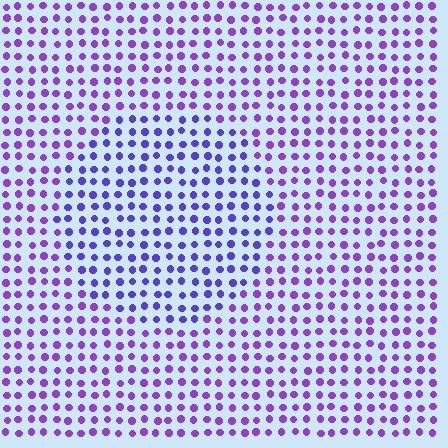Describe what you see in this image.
The image is filled with small purple elements in a uniform arrangement. A circle-shaped region is visible where the elements are tinted to a slightly different hue, forming a subtle color boundary.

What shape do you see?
I see a circle.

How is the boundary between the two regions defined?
The boundary is defined purely by a slight shift in hue (about 27 degrees). Spacing, size, and orientation are identical on both sides.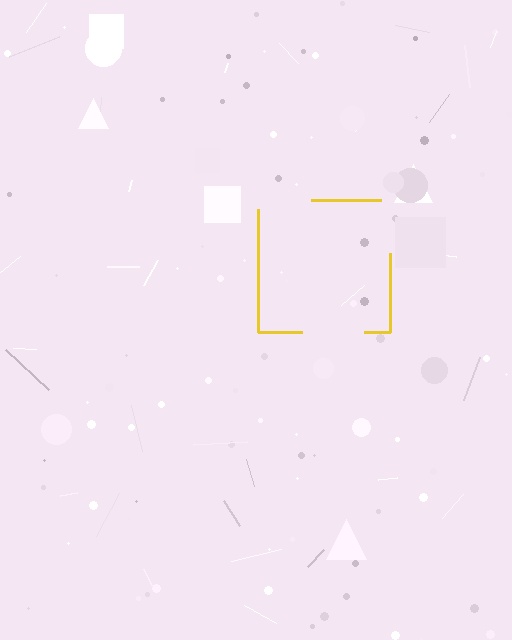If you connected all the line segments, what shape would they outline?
They would outline a square.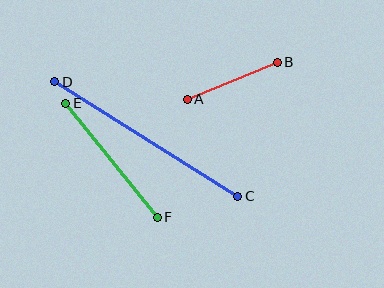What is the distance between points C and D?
The distance is approximately 216 pixels.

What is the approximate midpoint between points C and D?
The midpoint is at approximately (146, 139) pixels.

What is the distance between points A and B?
The distance is approximately 98 pixels.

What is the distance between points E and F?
The distance is approximately 146 pixels.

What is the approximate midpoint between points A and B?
The midpoint is at approximately (232, 81) pixels.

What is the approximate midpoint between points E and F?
The midpoint is at approximately (111, 160) pixels.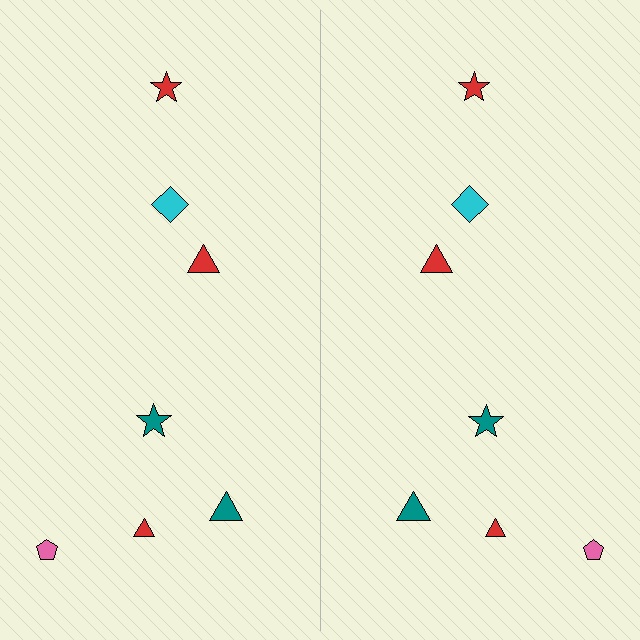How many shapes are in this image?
There are 14 shapes in this image.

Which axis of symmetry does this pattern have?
The pattern has a vertical axis of symmetry running through the center of the image.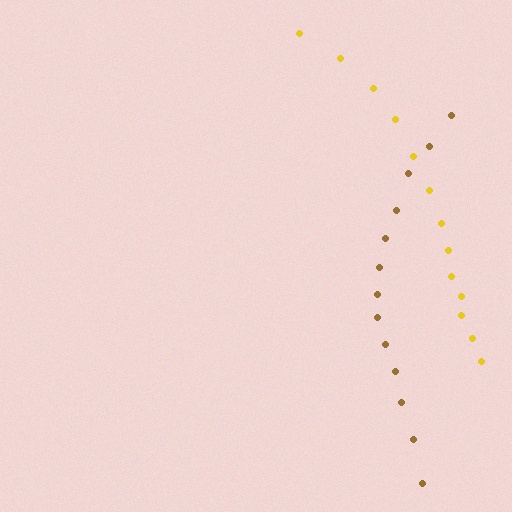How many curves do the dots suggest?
There are 2 distinct paths.